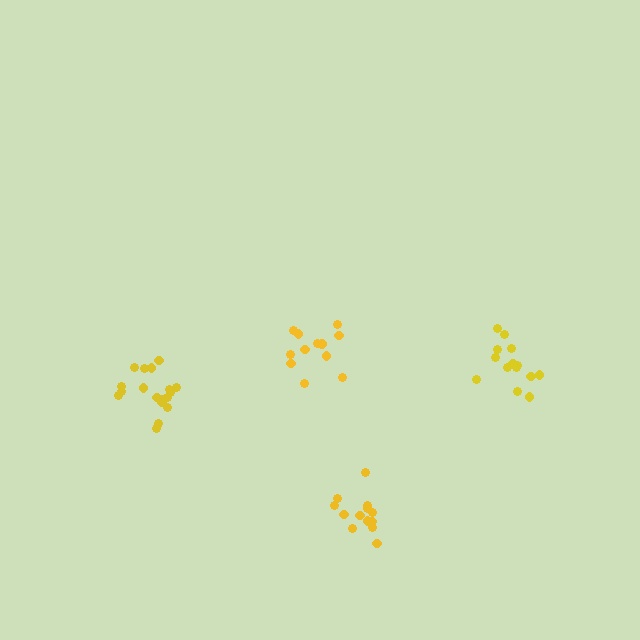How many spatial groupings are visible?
There are 4 spatial groupings.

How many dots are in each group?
Group 1: 14 dots, Group 2: 18 dots, Group 3: 12 dots, Group 4: 13 dots (57 total).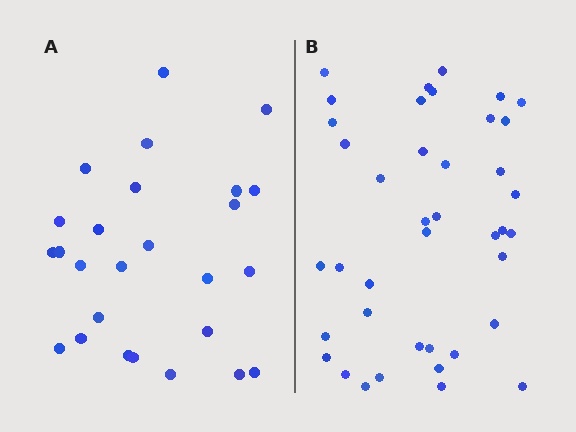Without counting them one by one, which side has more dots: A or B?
Region B (the right region) has more dots.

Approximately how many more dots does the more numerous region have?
Region B has approximately 15 more dots than region A.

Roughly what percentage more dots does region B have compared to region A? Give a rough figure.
About 55% more.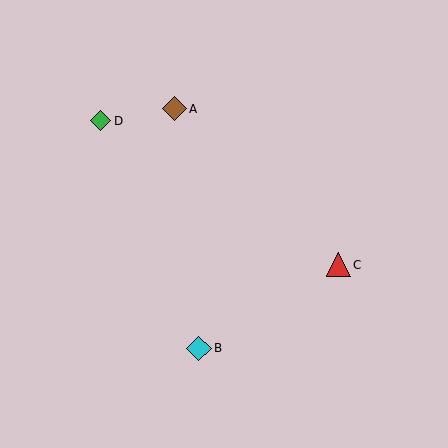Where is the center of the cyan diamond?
The center of the cyan diamond is at (199, 348).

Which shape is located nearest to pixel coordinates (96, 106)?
The green diamond (labeled D) at (100, 121) is nearest to that location.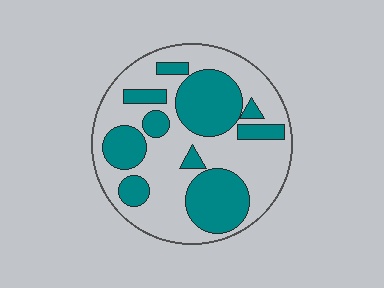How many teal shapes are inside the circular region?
10.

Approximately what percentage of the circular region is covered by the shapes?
Approximately 40%.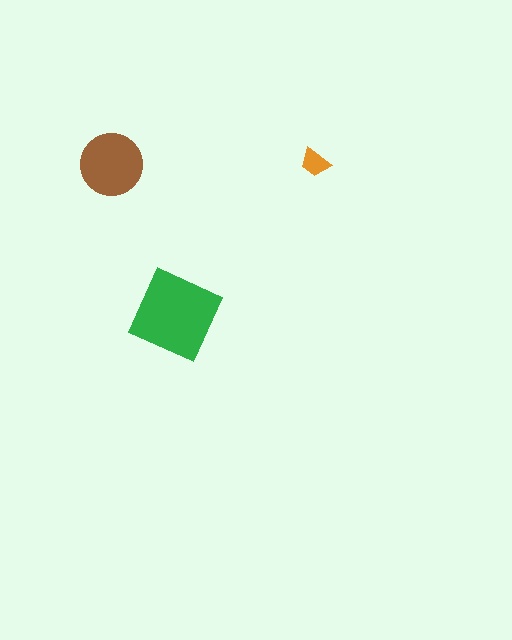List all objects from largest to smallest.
The green diamond, the brown circle, the orange trapezoid.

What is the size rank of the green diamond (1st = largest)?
1st.